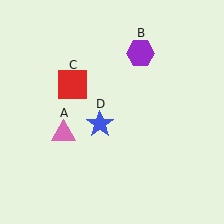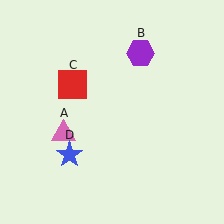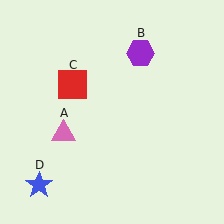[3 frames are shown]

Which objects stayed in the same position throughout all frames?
Pink triangle (object A) and purple hexagon (object B) and red square (object C) remained stationary.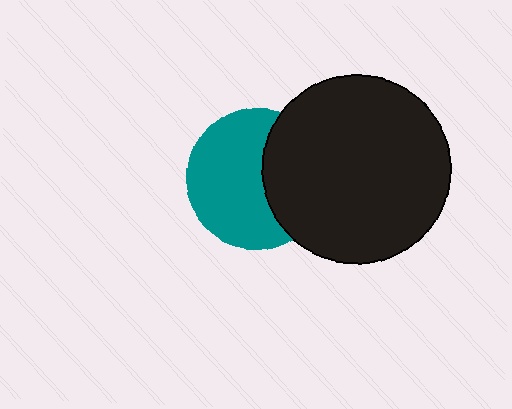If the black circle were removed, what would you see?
You would see the complete teal circle.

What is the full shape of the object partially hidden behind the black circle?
The partially hidden object is a teal circle.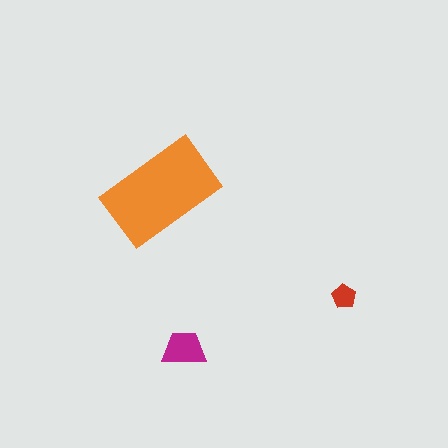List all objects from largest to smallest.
The orange rectangle, the magenta trapezoid, the red pentagon.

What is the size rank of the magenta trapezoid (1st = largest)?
2nd.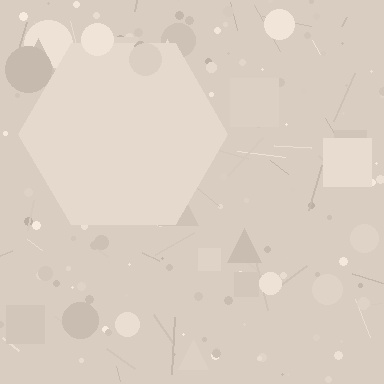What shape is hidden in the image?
A hexagon is hidden in the image.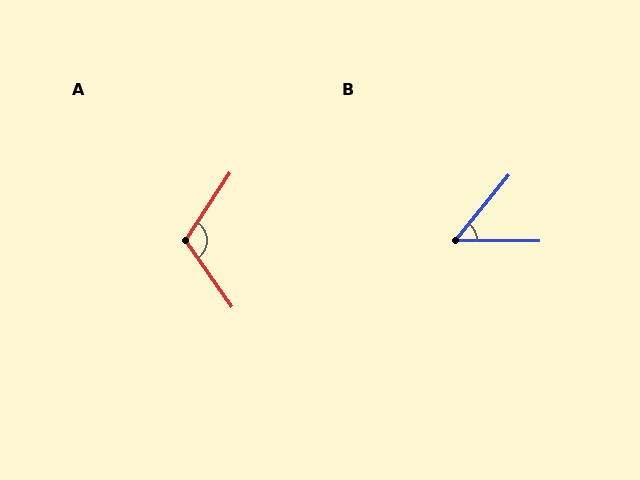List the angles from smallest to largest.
B (51°), A (111°).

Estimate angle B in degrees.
Approximately 51 degrees.